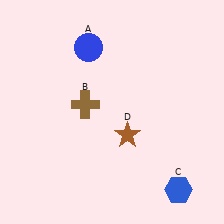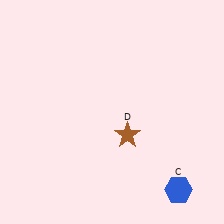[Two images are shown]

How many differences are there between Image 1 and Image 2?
There are 2 differences between the two images.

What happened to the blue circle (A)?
The blue circle (A) was removed in Image 2. It was in the top-left area of Image 1.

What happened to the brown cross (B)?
The brown cross (B) was removed in Image 2. It was in the top-left area of Image 1.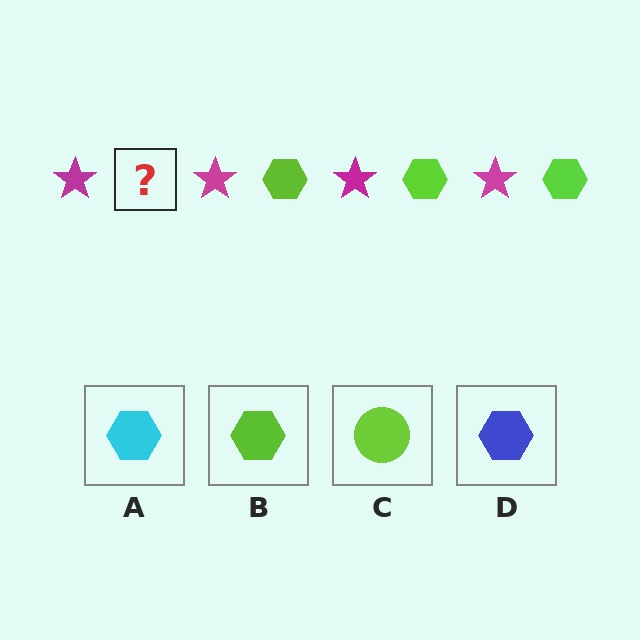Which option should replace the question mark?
Option B.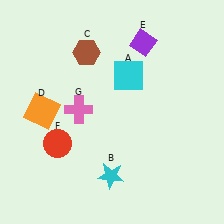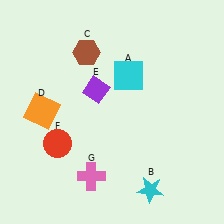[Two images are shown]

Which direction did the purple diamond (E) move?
The purple diamond (E) moved down.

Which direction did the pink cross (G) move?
The pink cross (G) moved down.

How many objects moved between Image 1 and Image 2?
3 objects moved between the two images.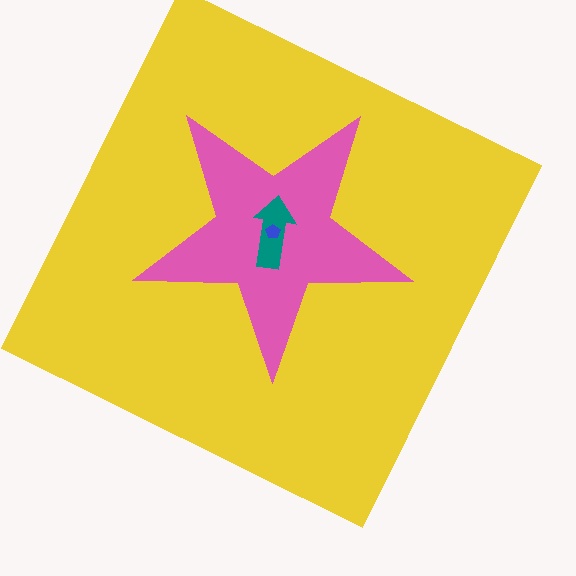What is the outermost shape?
The yellow square.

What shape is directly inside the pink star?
The teal arrow.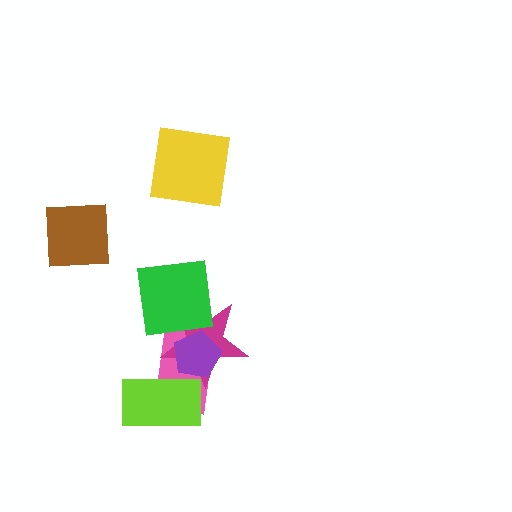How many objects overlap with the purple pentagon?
3 objects overlap with the purple pentagon.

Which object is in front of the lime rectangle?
The magenta star is in front of the lime rectangle.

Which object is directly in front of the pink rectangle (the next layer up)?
The lime rectangle is directly in front of the pink rectangle.